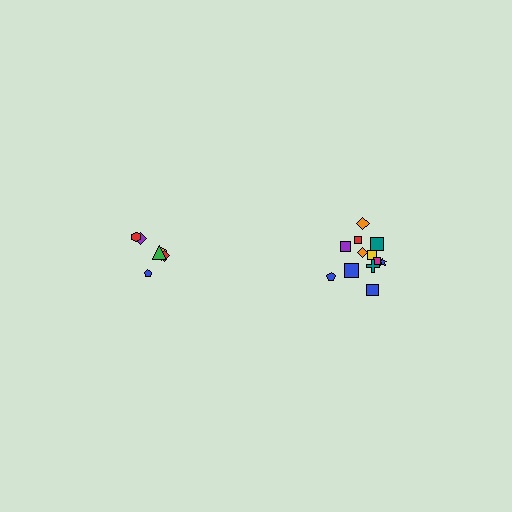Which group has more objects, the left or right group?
The right group.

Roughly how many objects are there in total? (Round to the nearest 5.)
Roughly 20 objects in total.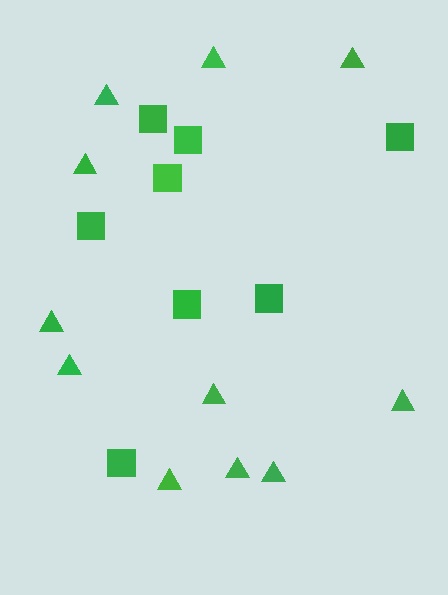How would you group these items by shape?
There are 2 groups: one group of triangles (11) and one group of squares (8).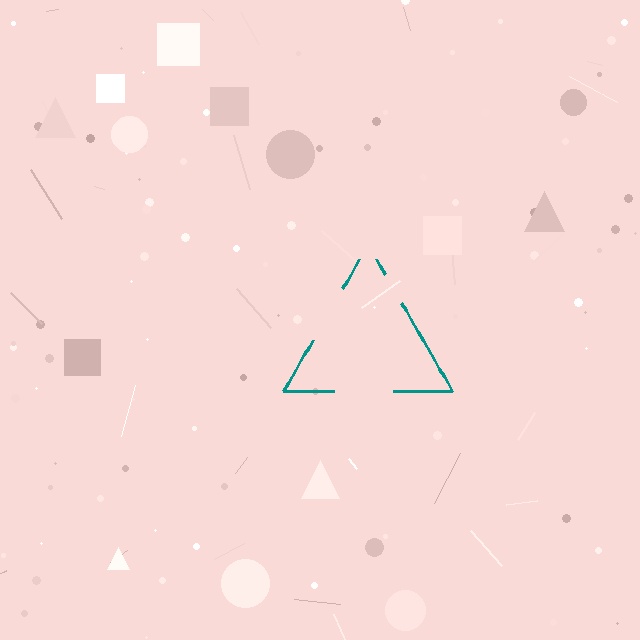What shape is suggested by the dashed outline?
The dashed outline suggests a triangle.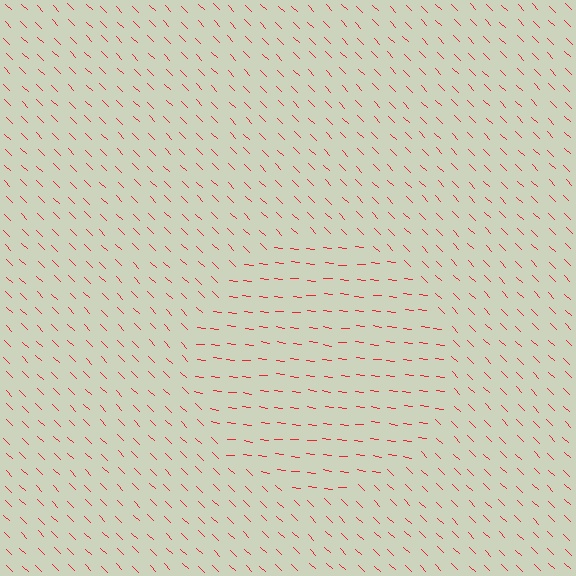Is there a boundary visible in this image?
Yes, there is a texture boundary formed by a change in line orientation.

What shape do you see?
I see a circle.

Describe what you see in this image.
The image is filled with small red line segments. A circle region in the image has lines oriented differently from the surrounding lines, creating a visible texture boundary.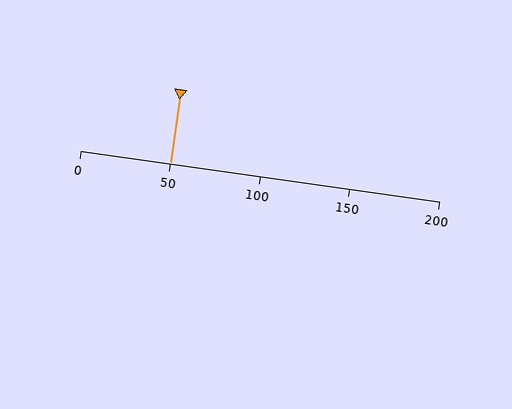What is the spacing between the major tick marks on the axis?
The major ticks are spaced 50 apart.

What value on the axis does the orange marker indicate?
The marker indicates approximately 50.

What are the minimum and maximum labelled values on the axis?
The axis runs from 0 to 200.